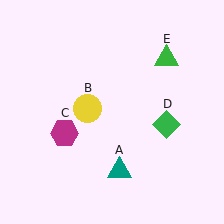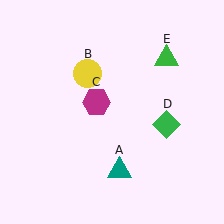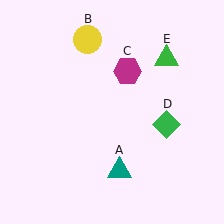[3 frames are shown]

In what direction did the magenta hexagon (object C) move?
The magenta hexagon (object C) moved up and to the right.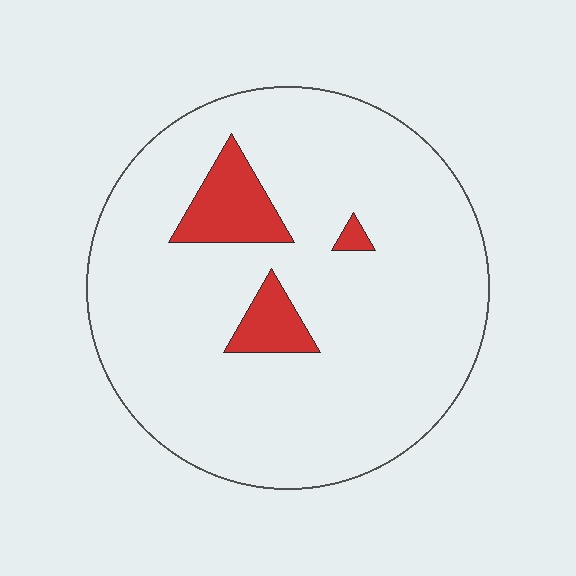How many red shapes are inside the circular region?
3.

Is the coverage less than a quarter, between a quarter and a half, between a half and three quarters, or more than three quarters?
Less than a quarter.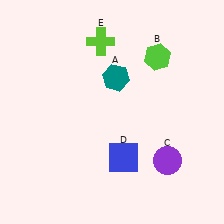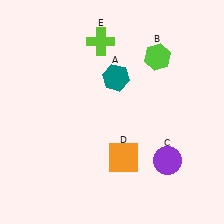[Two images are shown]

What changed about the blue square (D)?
In Image 1, D is blue. In Image 2, it changed to orange.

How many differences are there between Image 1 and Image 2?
There is 1 difference between the two images.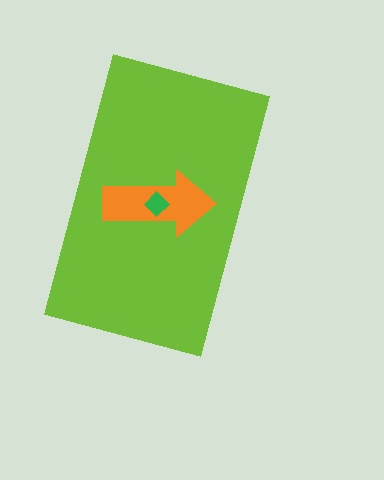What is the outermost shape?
The lime rectangle.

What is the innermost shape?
The green diamond.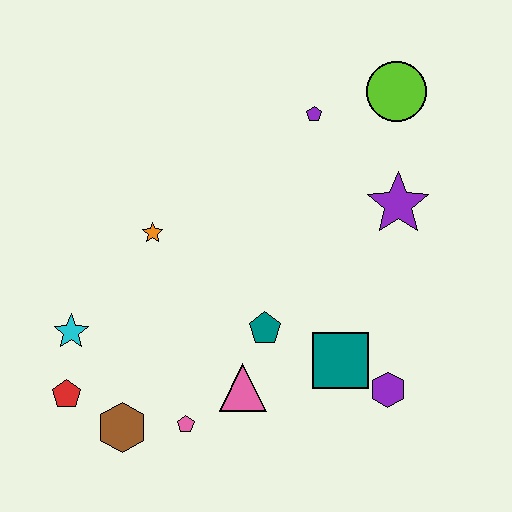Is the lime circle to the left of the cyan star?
No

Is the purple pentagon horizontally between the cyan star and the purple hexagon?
Yes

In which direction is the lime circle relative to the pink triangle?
The lime circle is above the pink triangle.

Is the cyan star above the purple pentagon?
No